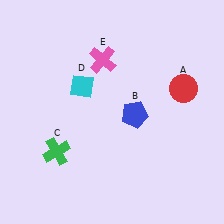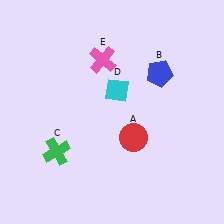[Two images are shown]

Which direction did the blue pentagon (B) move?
The blue pentagon (B) moved up.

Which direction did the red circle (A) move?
The red circle (A) moved left.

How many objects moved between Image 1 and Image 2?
3 objects moved between the two images.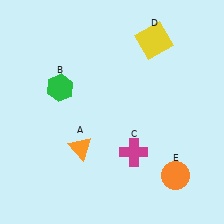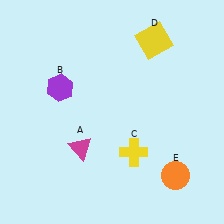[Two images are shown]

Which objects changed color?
A changed from orange to magenta. B changed from green to purple. C changed from magenta to yellow.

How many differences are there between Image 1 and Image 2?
There are 3 differences between the two images.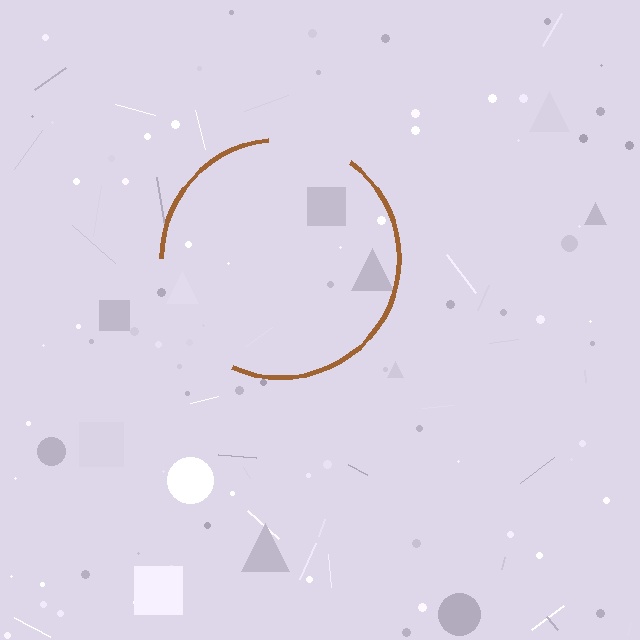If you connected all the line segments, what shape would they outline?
They would outline a circle.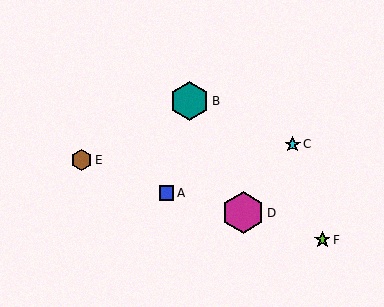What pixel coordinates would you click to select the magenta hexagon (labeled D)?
Click at (243, 213) to select the magenta hexagon D.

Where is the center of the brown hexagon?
The center of the brown hexagon is at (81, 160).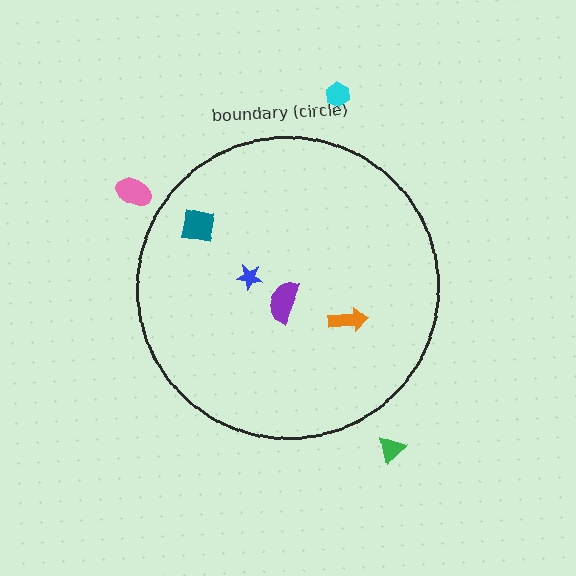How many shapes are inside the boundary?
4 inside, 3 outside.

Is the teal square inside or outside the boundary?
Inside.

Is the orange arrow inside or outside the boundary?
Inside.